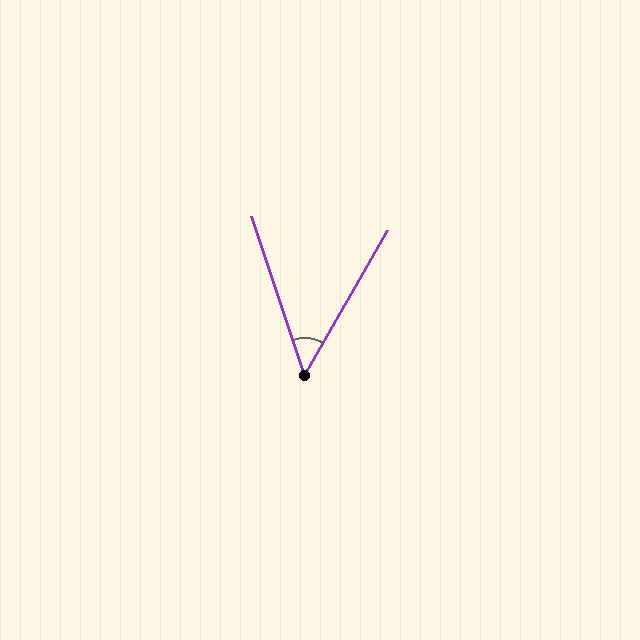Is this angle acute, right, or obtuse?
It is acute.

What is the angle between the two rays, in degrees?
Approximately 48 degrees.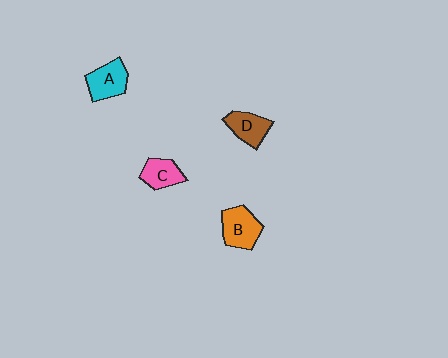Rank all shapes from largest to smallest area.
From largest to smallest: B (orange), A (cyan), D (brown), C (pink).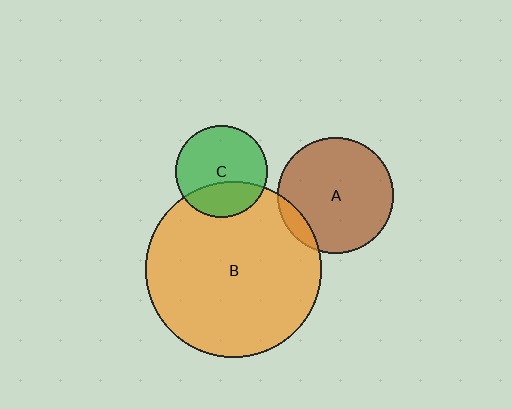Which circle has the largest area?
Circle B (orange).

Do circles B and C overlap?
Yes.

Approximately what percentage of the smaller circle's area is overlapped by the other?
Approximately 30%.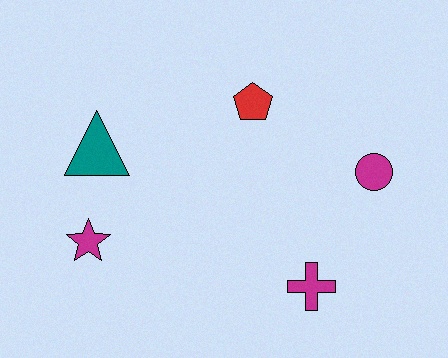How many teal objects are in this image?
There is 1 teal object.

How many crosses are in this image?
There is 1 cross.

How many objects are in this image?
There are 5 objects.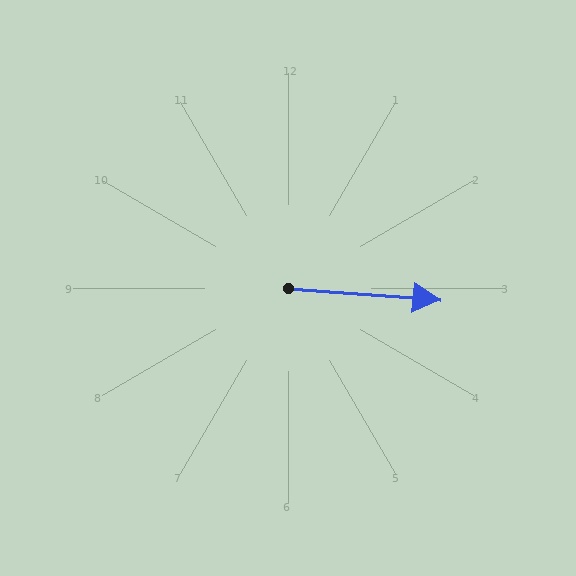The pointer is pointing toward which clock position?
Roughly 3 o'clock.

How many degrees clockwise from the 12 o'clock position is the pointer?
Approximately 94 degrees.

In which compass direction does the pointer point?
East.